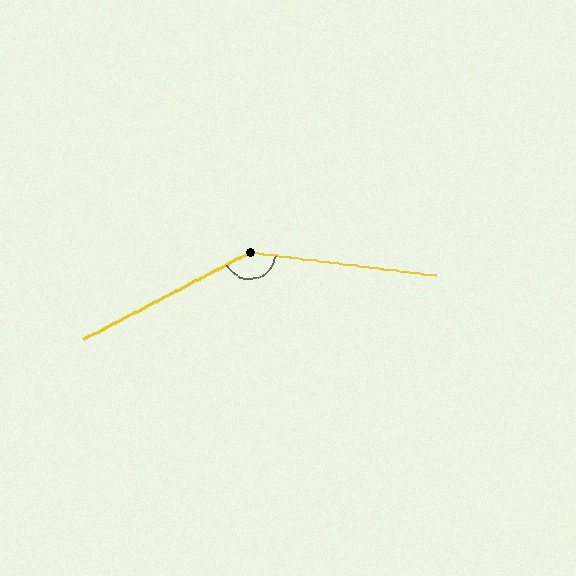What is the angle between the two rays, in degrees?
Approximately 145 degrees.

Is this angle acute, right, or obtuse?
It is obtuse.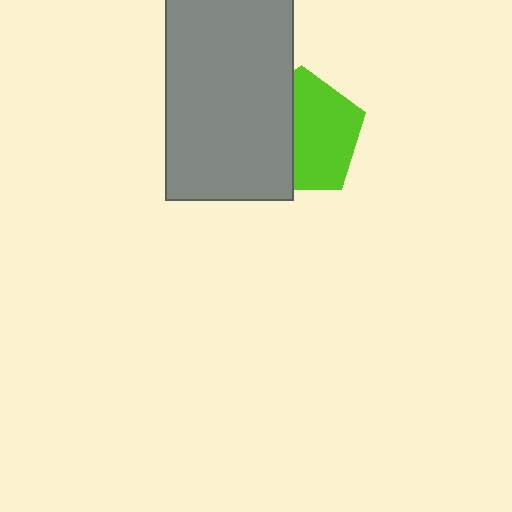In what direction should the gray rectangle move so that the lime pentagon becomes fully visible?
The gray rectangle should move left. That is the shortest direction to clear the overlap and leave the lime pentagon fully visible.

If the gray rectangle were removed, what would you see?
You would see the complete lime pentagon.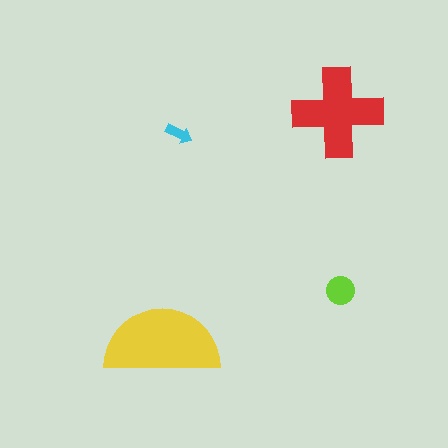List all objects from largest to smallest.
The yellow semicircle, the red cross, the lime circle, the cyan arrow.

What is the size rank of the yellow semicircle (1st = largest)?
1st.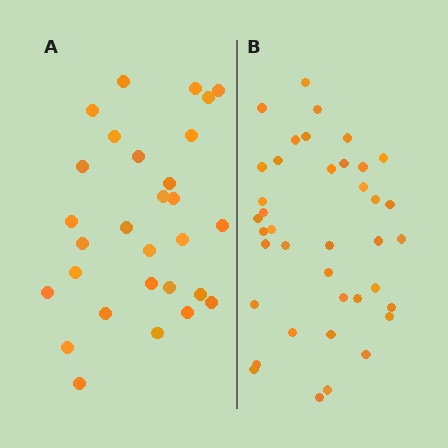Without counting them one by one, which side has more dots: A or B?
Region B (the right region) has more dots.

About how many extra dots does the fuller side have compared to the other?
Region B has roughly 10 or so more dots than region A.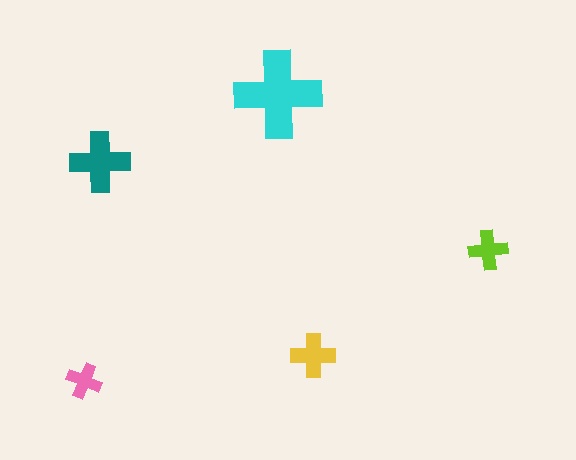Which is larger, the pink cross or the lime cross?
The lime one.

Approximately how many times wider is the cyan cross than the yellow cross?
About 2 times wider.